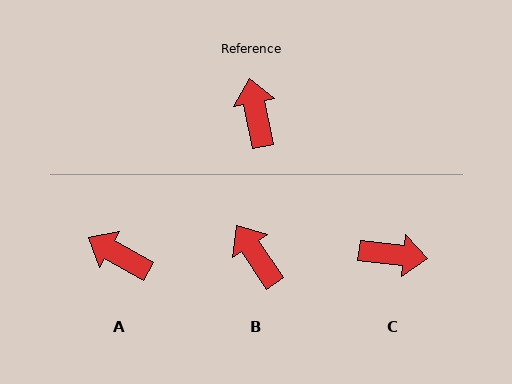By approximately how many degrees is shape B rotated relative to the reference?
Approximately 22 degrees counter-clockwise.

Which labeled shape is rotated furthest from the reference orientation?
C, about 108 degrees away.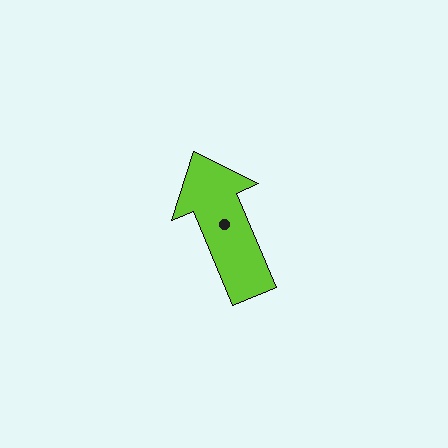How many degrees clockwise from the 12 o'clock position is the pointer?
Approximately 337 degrees.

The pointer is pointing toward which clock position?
Roughly 11 o'clock.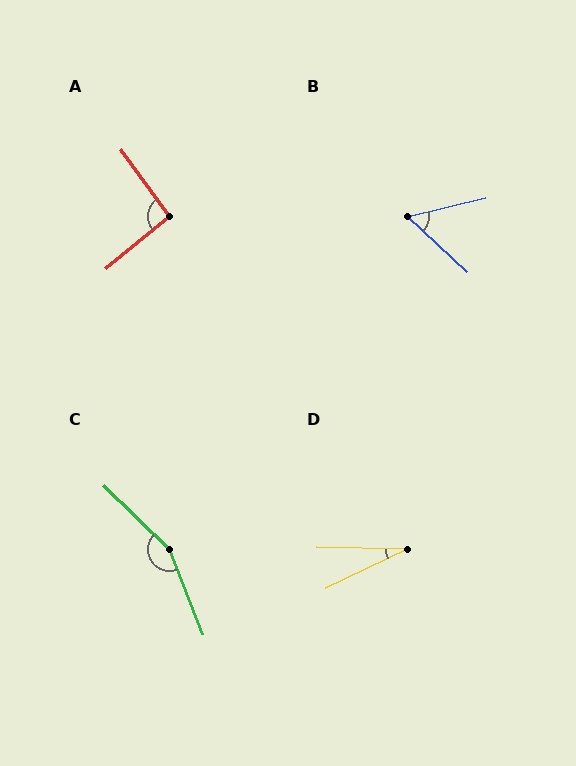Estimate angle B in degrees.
Approximately 56 degrees.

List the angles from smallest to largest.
D (27°), B (56°), A (93°), C (156°).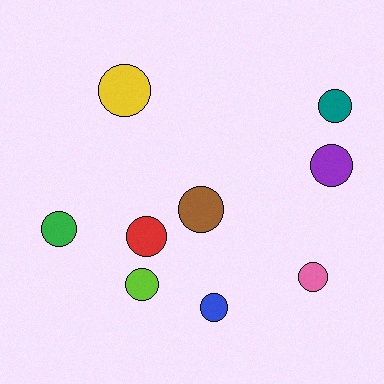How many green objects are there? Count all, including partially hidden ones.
There is 1 green object.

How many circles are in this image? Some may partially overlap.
There are 9 circles.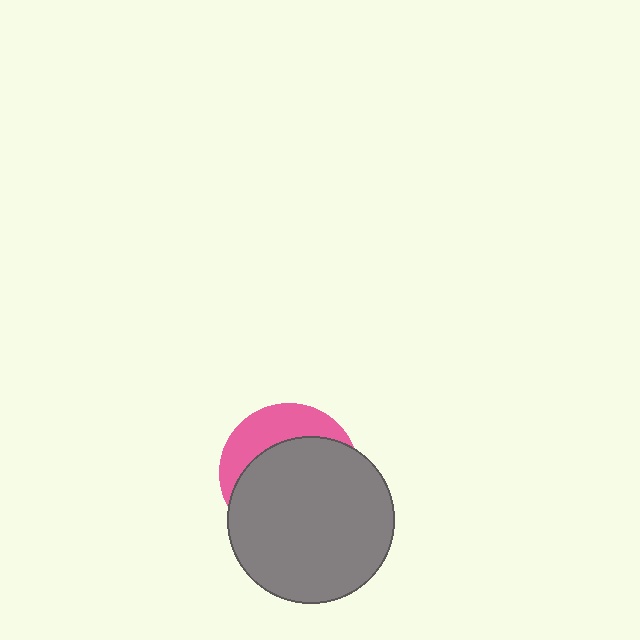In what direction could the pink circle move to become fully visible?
The pink circle could move up. That would shift it out from behind the gray circle entirely.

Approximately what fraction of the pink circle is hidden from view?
Roughly 69% of the pink circle is hidden behind the gray circle.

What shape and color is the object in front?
The object in front is a gray circle.